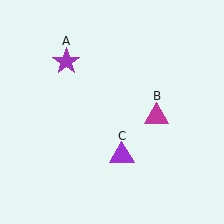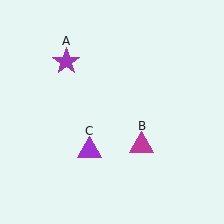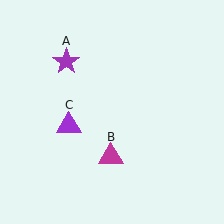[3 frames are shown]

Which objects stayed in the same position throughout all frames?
Purple star (object A) remained stationary.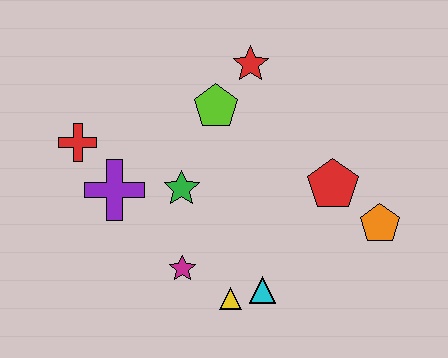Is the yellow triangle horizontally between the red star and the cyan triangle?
No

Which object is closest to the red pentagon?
The orange pentagon is closest to the red pentagon.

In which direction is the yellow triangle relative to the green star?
The yellow triangle is below the green star.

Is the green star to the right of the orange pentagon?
No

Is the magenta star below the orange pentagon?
Yes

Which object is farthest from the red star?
The yellow triangle is farthest from the red star.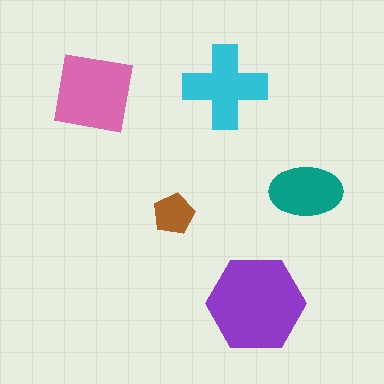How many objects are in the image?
There are 5 objects in the image.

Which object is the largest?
The purple hexagon.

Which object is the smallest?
The brown pentagon.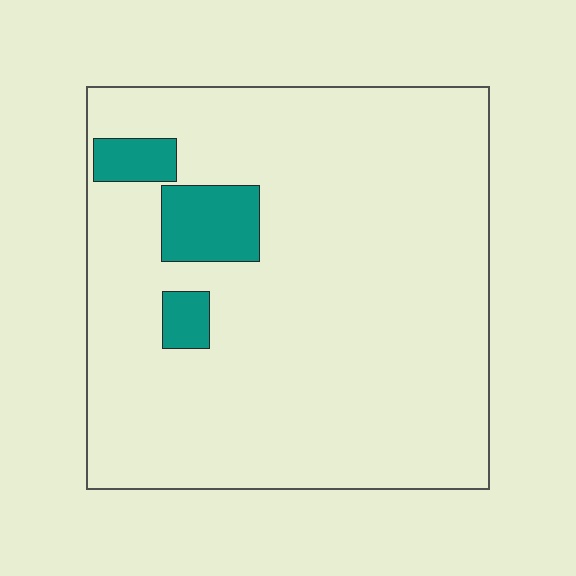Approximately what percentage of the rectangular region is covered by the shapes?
Approximately 10%.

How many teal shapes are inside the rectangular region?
3.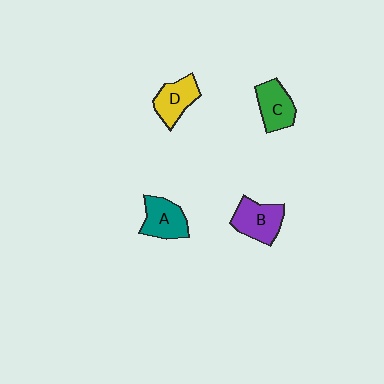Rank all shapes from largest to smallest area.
From largest to smallest: B (purple), A (teal), C (green), D (yellow).